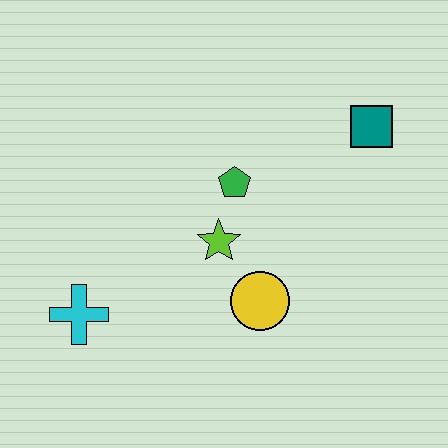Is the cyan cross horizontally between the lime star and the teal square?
No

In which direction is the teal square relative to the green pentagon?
The teal square is to the right of the green pentagon.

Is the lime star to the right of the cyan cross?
Yes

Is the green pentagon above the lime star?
Yes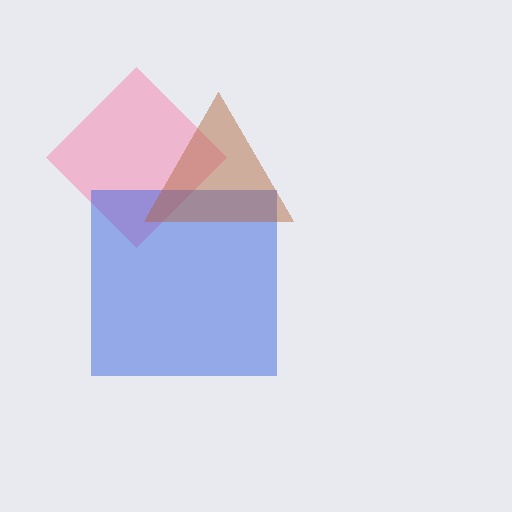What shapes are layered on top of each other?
The layered shapes are: a pink diamond, a blue square, a brown triangle.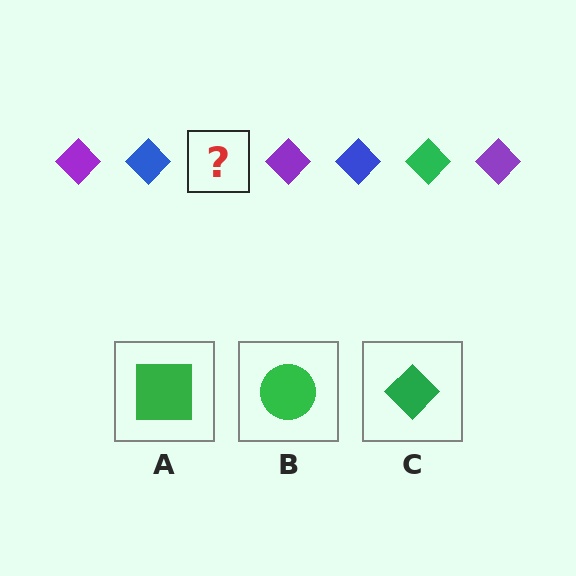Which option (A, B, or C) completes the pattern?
C.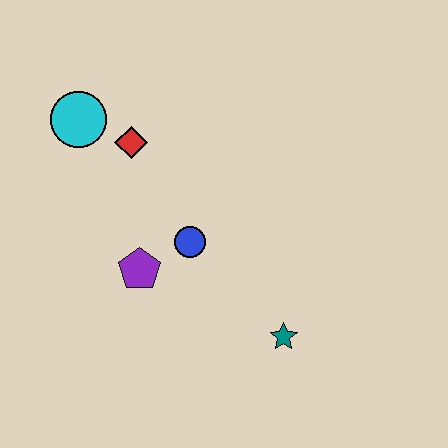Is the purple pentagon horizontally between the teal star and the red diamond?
Yes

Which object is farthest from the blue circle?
The cyan circle is farthest from the blue circle.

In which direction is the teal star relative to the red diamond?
The teal star is below the red diamond.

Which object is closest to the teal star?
The blue circle is closest to the teal star.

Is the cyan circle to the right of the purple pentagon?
No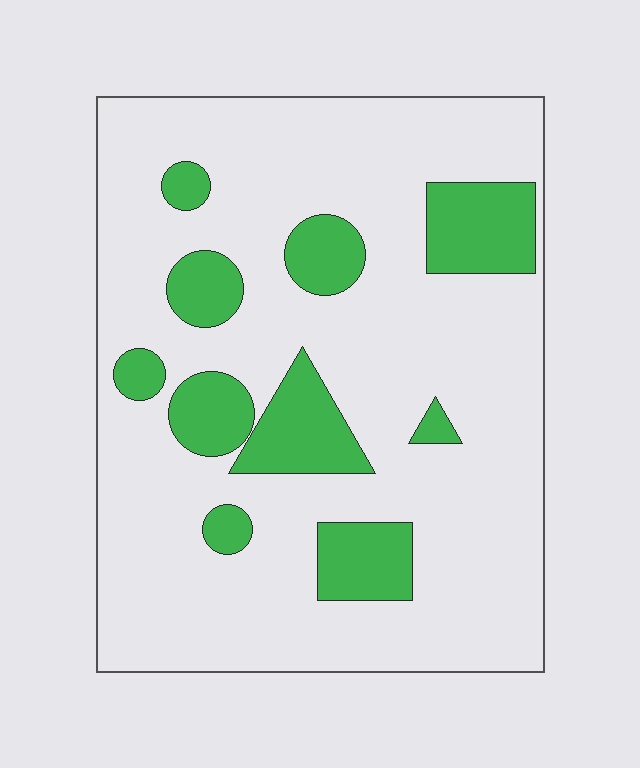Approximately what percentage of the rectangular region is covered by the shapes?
Approximately 20%.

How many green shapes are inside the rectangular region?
10.